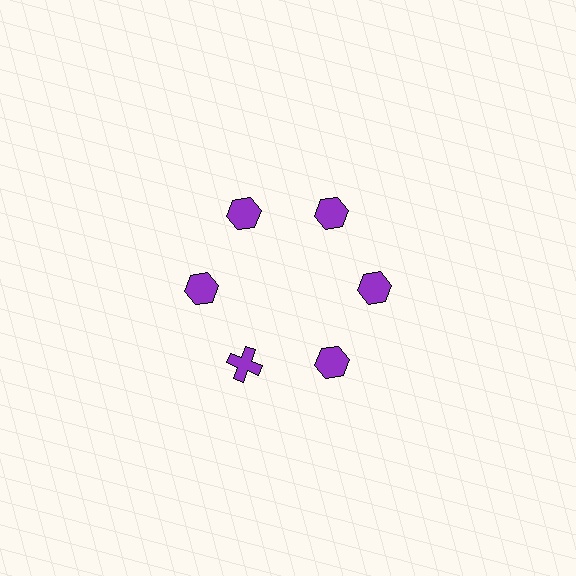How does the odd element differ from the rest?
It has a different shape: cross instead of hexagon.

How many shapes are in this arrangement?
There are 6 shapes arranged in a ring pattern.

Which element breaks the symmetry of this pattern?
The purple cross at roughly the 7 o'clock position breaks the symmetry. All other shapes are purple hexagons.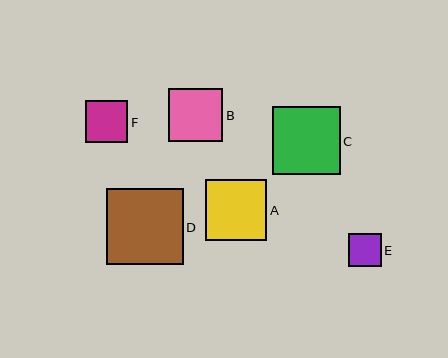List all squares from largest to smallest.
From largest to smallest: D, C, A, B, F, E.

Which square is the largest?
Square D is the largest with a size of approximately 76 pixels.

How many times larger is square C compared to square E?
Square C is approximately 2.1 times the size of square E.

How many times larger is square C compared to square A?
Square C is approximately 1.1 times the size of square A.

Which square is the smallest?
Square E is the smallest with a size of approximately 33 pixels.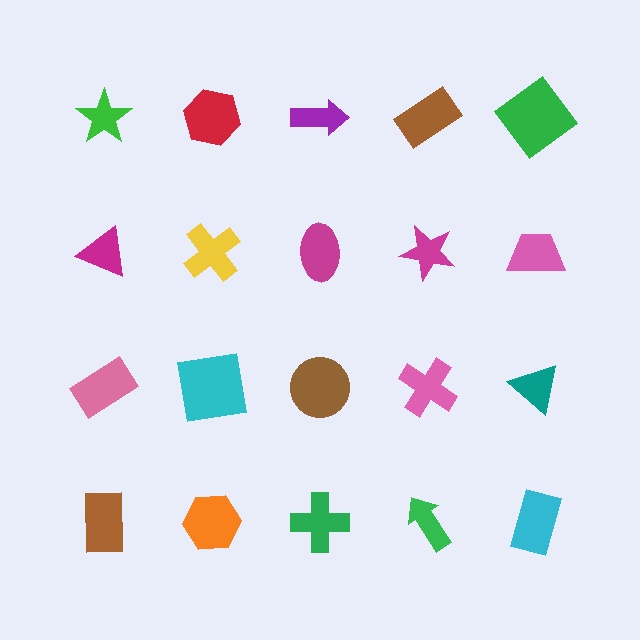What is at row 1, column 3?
A purple arrow.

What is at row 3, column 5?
A teal triangle.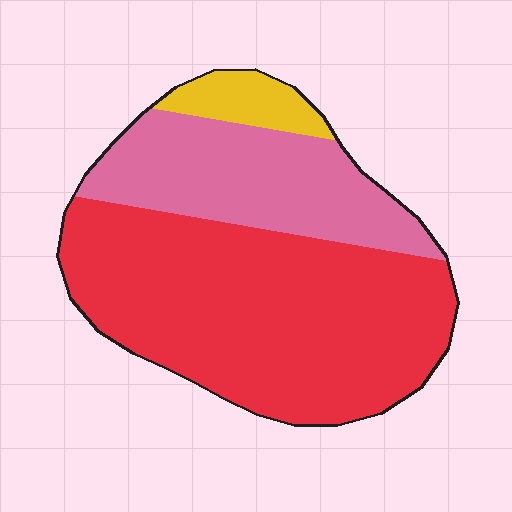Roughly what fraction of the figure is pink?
Pink takes up between a sixth and a third of the figure.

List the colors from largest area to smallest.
From largest to smallest: red, pink, yellow.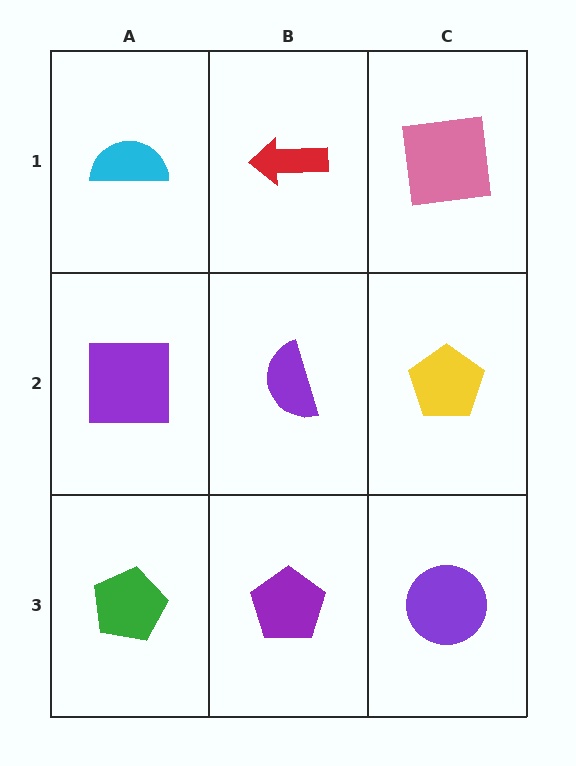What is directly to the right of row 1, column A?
A red arrow.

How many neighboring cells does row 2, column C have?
3.